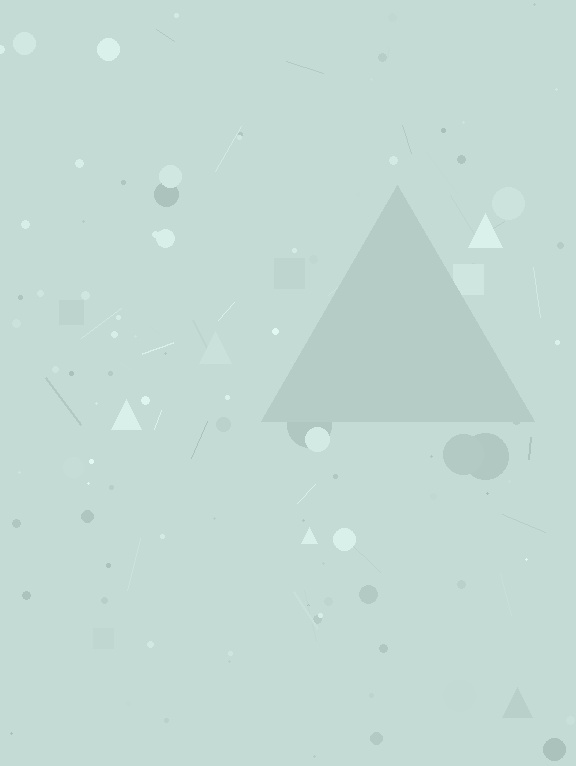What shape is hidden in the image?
A triangle is hidden in the image.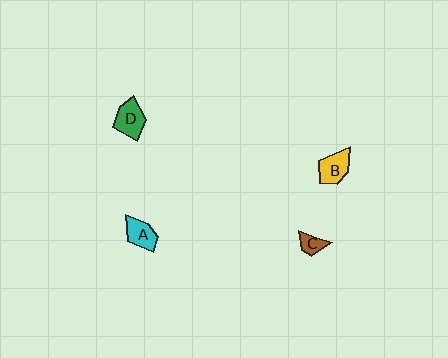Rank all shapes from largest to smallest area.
From largest to smallest: D (green), B (yellow), A (cyan), C (brown).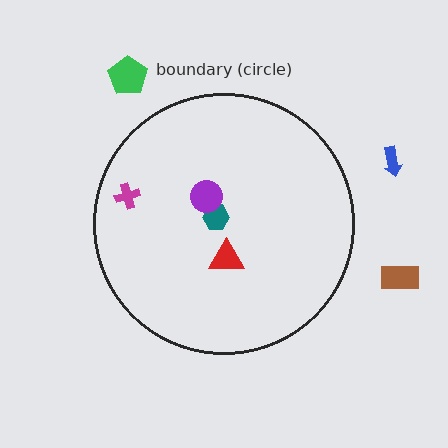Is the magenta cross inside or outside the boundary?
Inside.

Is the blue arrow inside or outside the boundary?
Outside.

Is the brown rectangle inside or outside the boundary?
Outside.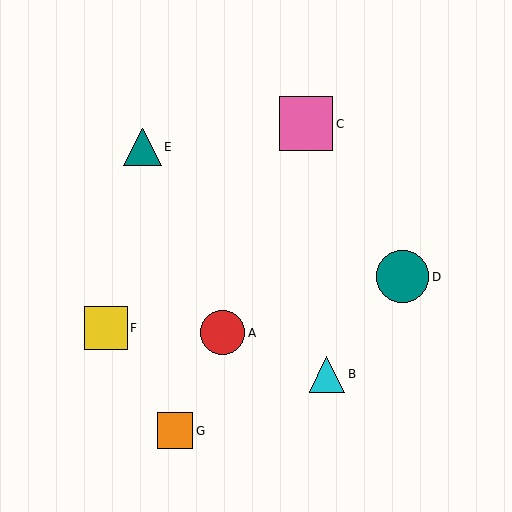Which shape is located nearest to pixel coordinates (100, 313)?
The yellow square (labeled F) at (106, 328) is nearest to that location.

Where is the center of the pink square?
The center of the pink square is at (306, 124).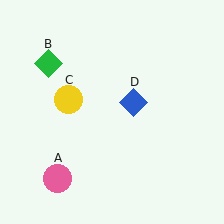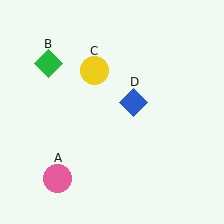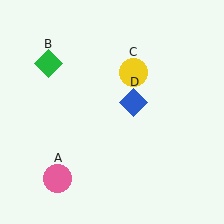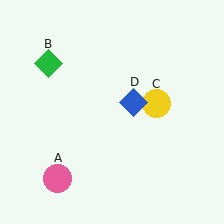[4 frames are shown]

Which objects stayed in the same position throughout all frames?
Pink circle (object A) and green diamond (object B) and blue diamond (object D) remained stationary.